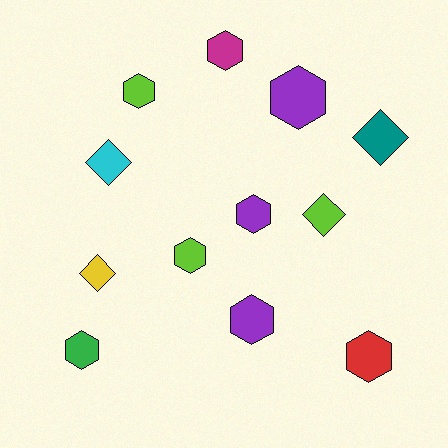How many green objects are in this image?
There is 1 green object.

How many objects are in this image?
There are 12 objects.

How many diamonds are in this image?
There are 4 diamonds.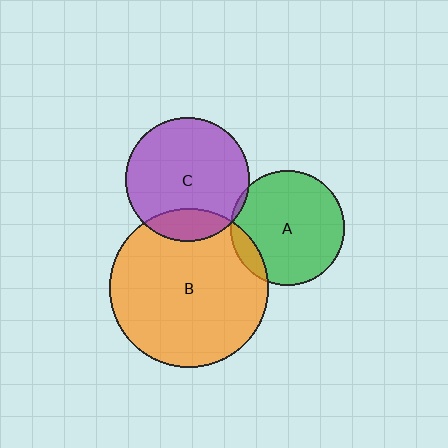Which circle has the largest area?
Circle B (orange).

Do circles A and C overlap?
Yes.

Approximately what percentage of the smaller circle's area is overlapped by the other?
Approximately 5%.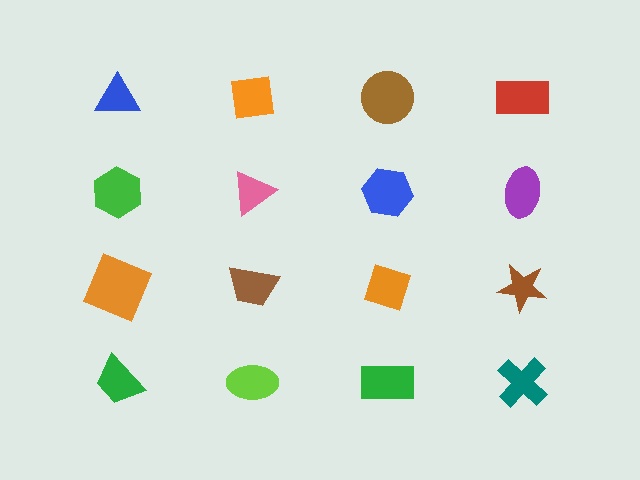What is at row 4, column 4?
A teal cross.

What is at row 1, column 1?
A blue triangle.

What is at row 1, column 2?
An orange square.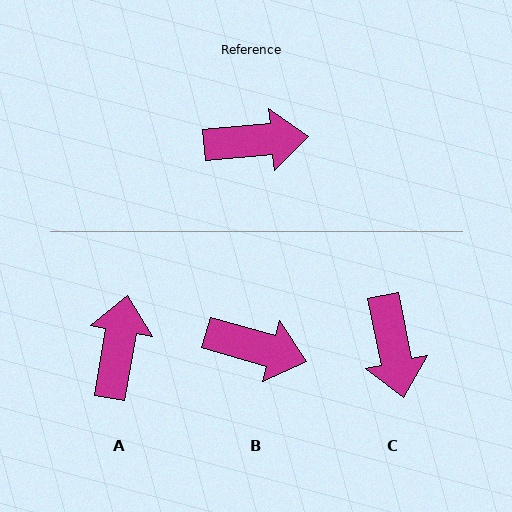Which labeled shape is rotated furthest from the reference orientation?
C, about 83 degrees away.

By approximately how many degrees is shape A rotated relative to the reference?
Approximately 75 degrees counter-clockwise.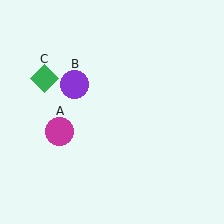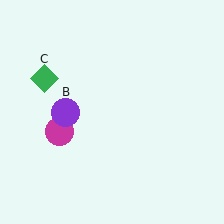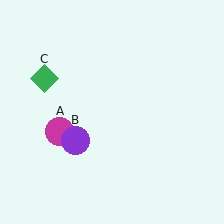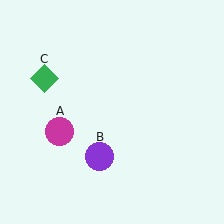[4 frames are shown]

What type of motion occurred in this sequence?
The purple circle (object B) rotated counterclockwise around the center of the scene.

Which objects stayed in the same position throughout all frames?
Magenta circle (object A) and green diamond (object C) remained stationary.